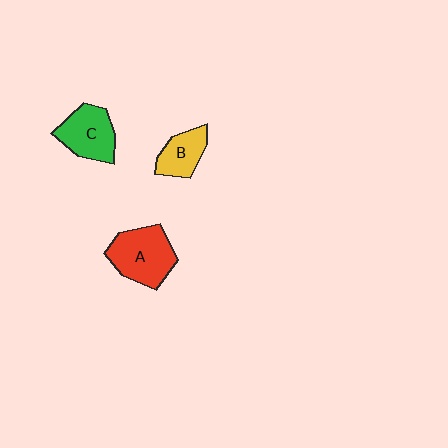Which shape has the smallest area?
Shape B (yellow).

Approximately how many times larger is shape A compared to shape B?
Approximately 1.6 times.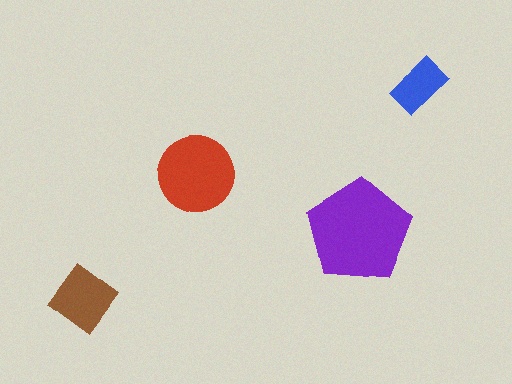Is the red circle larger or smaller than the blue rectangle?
Larger.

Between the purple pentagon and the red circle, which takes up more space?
The purple pentagon.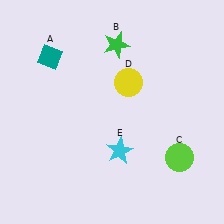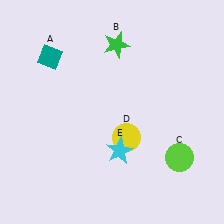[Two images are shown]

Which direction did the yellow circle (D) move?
The yellow circle (D) moved down.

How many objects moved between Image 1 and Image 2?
1 object moved between the two images.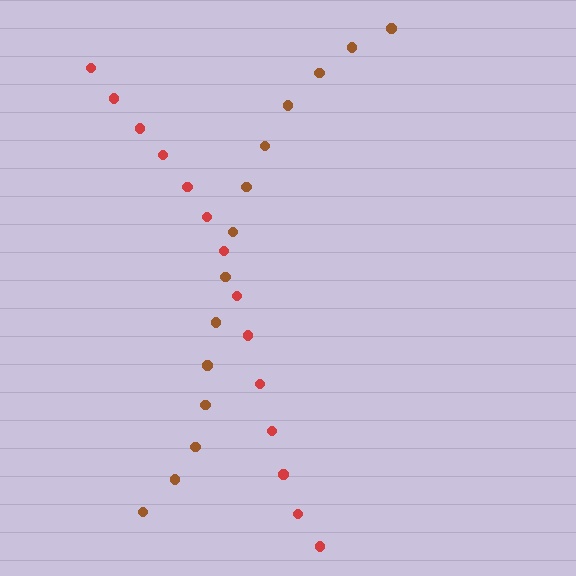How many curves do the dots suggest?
There are 2 distinct paths.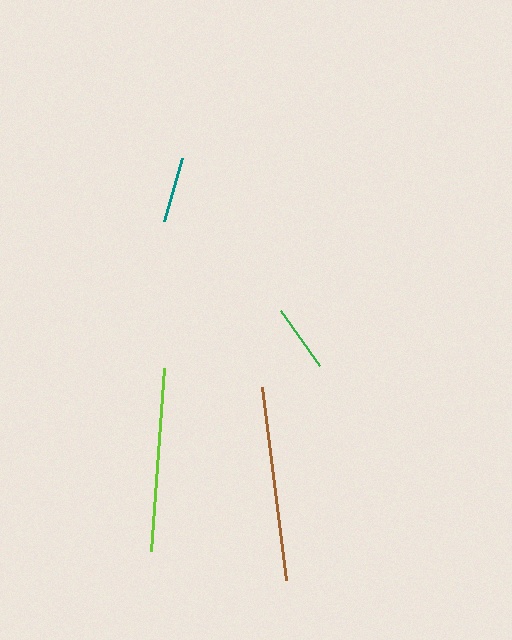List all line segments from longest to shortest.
From longest to shortest: brown, lime, green, teal.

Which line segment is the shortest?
The teal line is the shortest at approximately 65 pixels.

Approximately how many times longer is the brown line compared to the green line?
The brown line is approximately 2.9 times the length of the green line.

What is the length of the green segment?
The green segment is approximately 67 pixels long.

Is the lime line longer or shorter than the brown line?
The brown line is longer than the lime line.